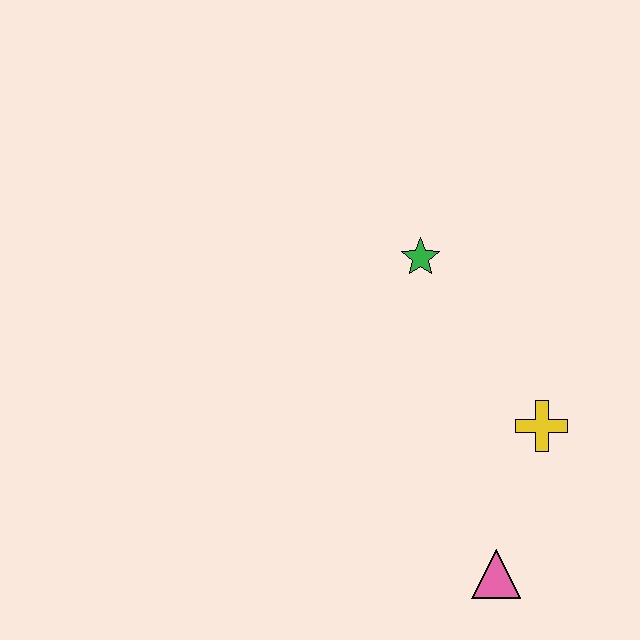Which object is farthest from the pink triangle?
The green star is farthest from the pink triangle.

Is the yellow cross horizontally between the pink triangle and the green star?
No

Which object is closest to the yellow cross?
The pink triangle is closest to the yellow cross.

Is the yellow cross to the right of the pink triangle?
Yes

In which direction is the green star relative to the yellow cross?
The green star is above the yellow cross.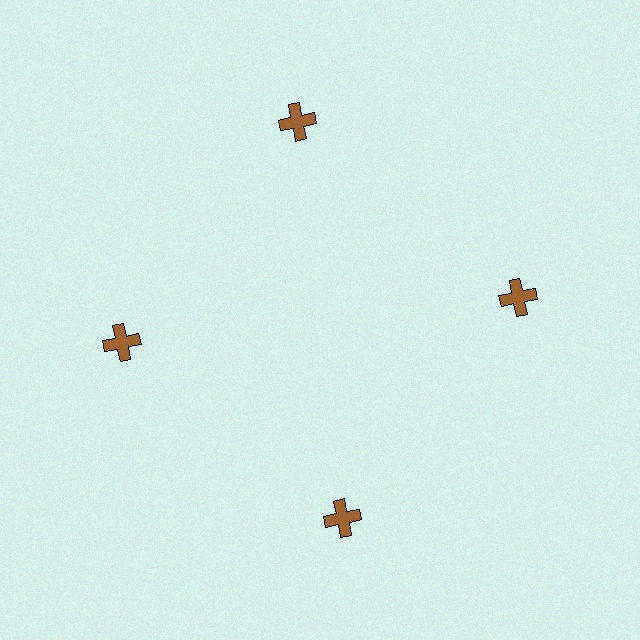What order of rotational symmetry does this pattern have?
This pattern has 4-fold rotational symmetry.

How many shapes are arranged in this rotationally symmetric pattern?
There are 4 shapes, arranged in 4 groups of 1.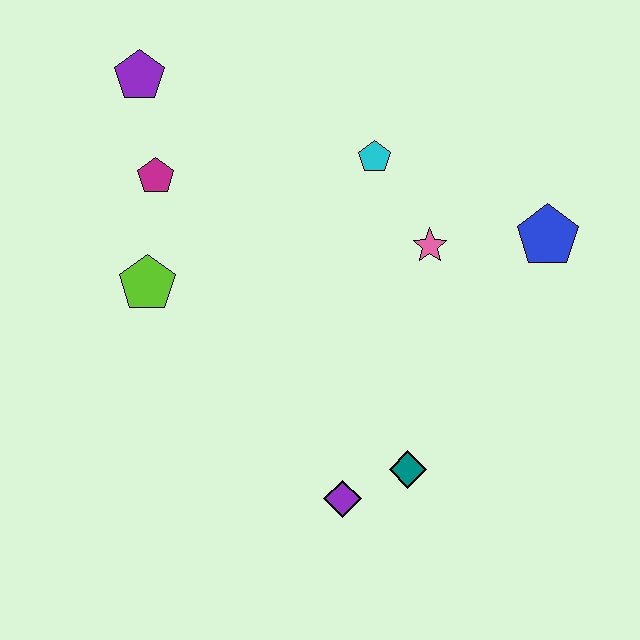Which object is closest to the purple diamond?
The teal diamond is closest to the purple diamond.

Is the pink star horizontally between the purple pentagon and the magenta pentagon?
No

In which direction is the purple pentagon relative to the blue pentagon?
The purple pentagon is to the left of the blue pentagon.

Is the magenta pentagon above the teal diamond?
Yes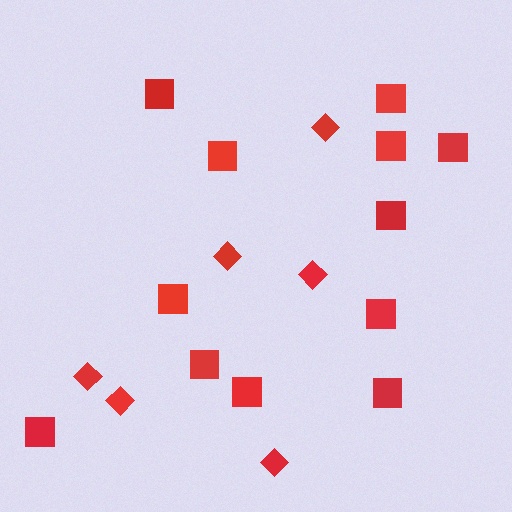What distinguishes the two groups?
There are 2 groups: one group of diamonds (6) and one group of squares (12).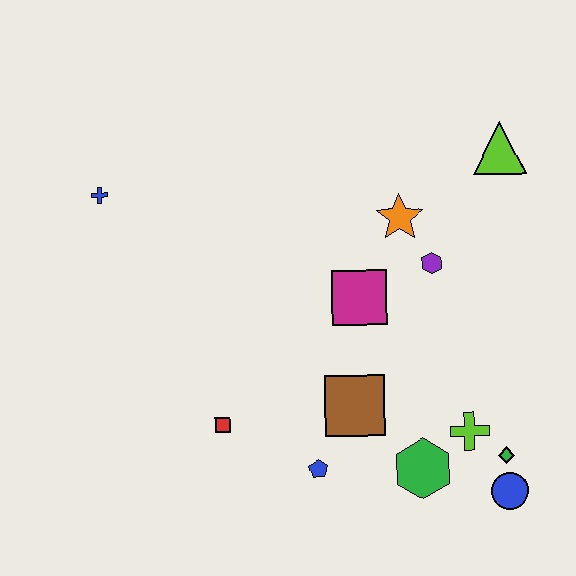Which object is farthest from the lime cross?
The blue cross is farthest from the lime cross.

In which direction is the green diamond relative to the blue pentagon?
The green diamond is to the right of the blue pentagon.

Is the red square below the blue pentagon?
No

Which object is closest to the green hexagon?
The lime cross is closest to the green hexagon.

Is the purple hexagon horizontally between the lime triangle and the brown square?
Yes